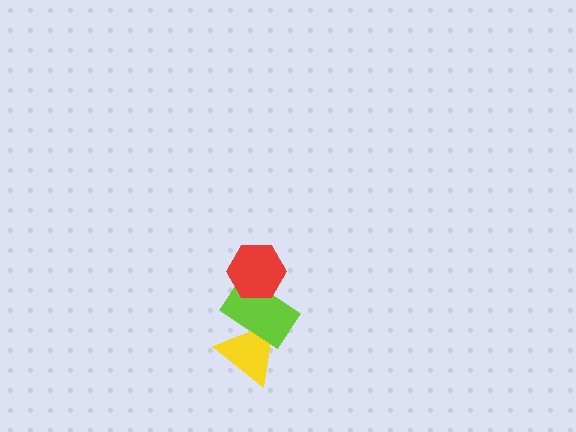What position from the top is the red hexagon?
The red hexagon is 1st from the top.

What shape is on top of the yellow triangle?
The lime rectangle is on top of the yellow triangle.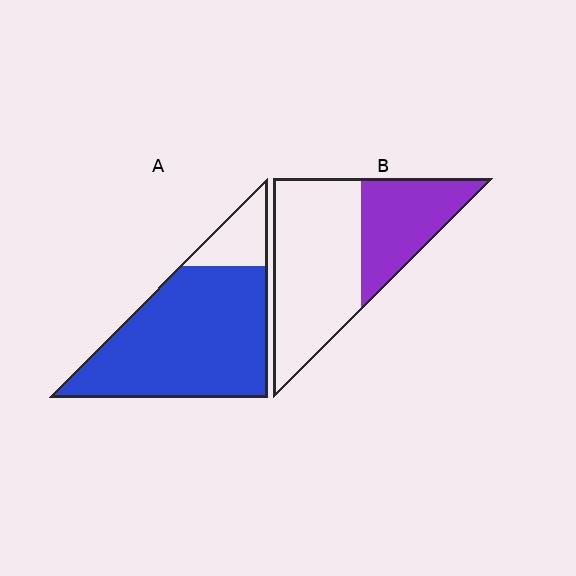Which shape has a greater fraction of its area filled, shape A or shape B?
Shape A.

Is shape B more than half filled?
No.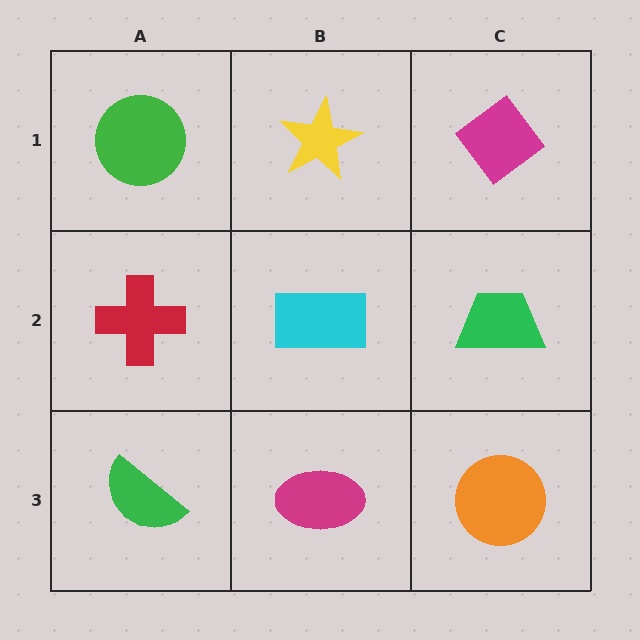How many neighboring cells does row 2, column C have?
3.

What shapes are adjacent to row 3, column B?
A cyan rectangle (row 2, column B), a green semicircle (row 3, column A), an orange circle (row 3, column C).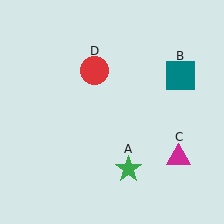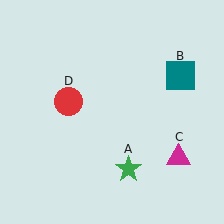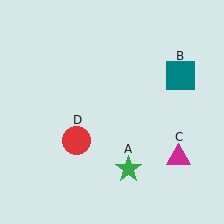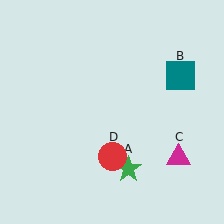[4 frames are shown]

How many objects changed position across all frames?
1 object changed position: red circle (object D).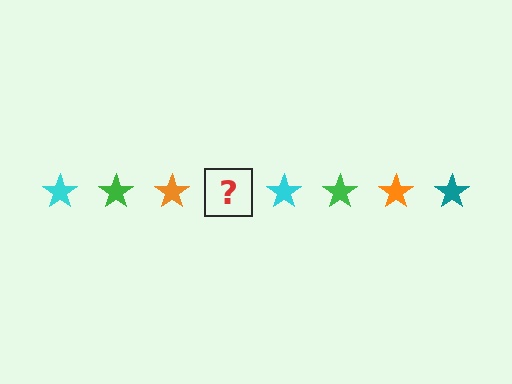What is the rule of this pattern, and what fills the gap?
The rule is that the pattern cycles through cyan, green, orange, teal stars. The gap should be filled with a teal star.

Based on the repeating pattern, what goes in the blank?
The blank should be a teal star.